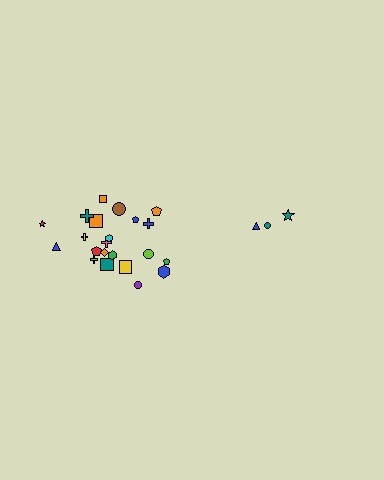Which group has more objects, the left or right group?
The left group.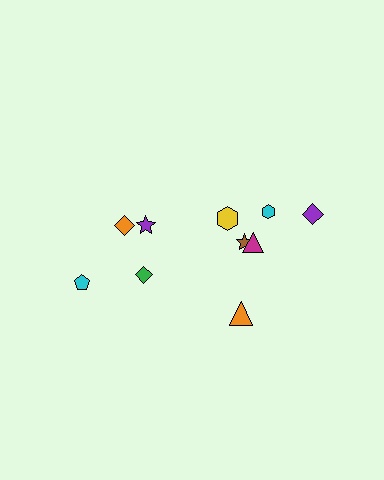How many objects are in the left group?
There are 4 objects.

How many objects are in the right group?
There are 6 objects.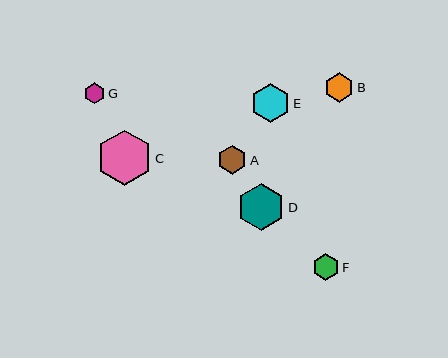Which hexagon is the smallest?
Hexagon G is the smallest with a size of approximately 21 pixels.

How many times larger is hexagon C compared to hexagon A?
Hexagon C is approximately 1.9 times the size of hexagon A.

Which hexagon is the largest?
Hexagon C is the largest with a size of approximately 55 pixels.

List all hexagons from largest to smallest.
From largest to smallest: C, D, E, B, A, F, G.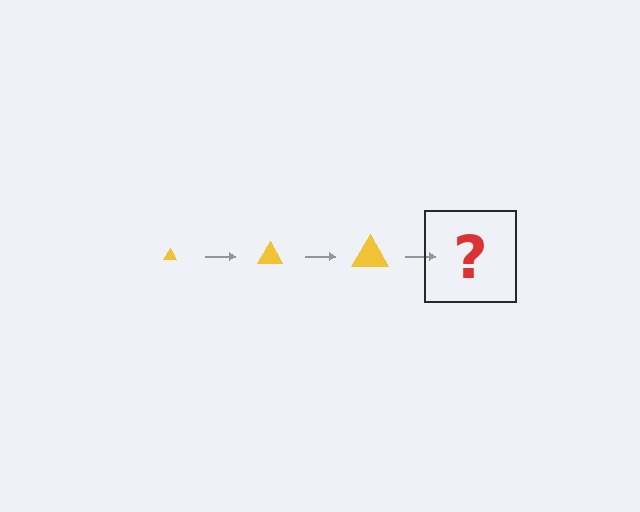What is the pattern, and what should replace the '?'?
The pattern is that the triangle gets progressively larger each step. The '?' should be a yellow triangle, larger than the previous one.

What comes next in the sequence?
The next element should be a yellow triangle, larger than the previous one.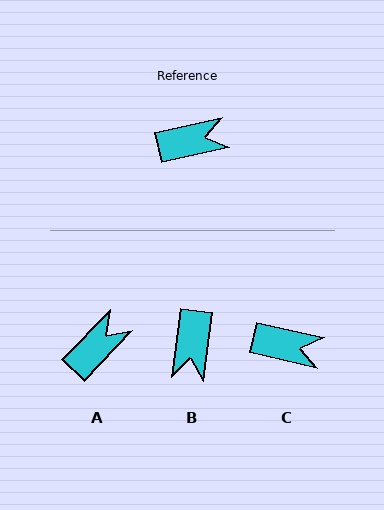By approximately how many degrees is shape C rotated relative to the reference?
Approximately 25 degrees clockwise.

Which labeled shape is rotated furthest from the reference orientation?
B, about 110 degrees away.